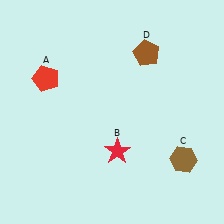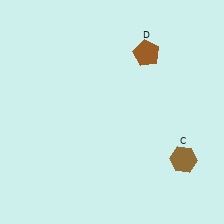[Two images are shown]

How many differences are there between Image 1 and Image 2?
There are 2 differences between the two images.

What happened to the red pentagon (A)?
The red pentagon (A) was removed in Image 2. It was in the top-left area of Image 1.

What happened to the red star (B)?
The red star (B) was removed in Image 2. It was in the bottom-right area of Image 1.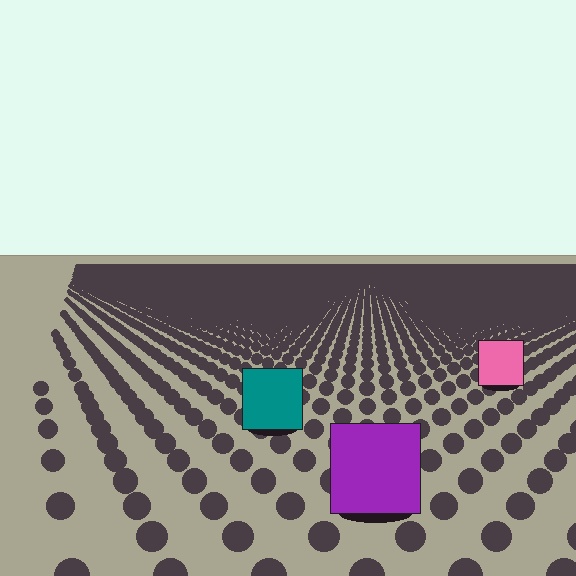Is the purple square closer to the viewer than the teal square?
Yes. The purple square is closer — you can tell from the texture gradient: the ground texture is coarser near it.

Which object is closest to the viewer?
The purple square is closest. The texture marks near it are larger and more spread out.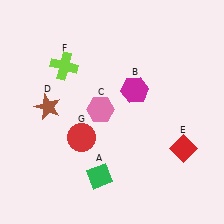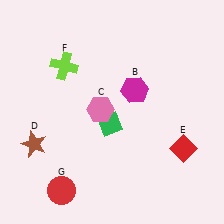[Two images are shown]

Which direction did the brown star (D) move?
The brown star (D) moved down.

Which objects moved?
The objects that moved are: the green diamond (A), the brown star (D), the red circle (G).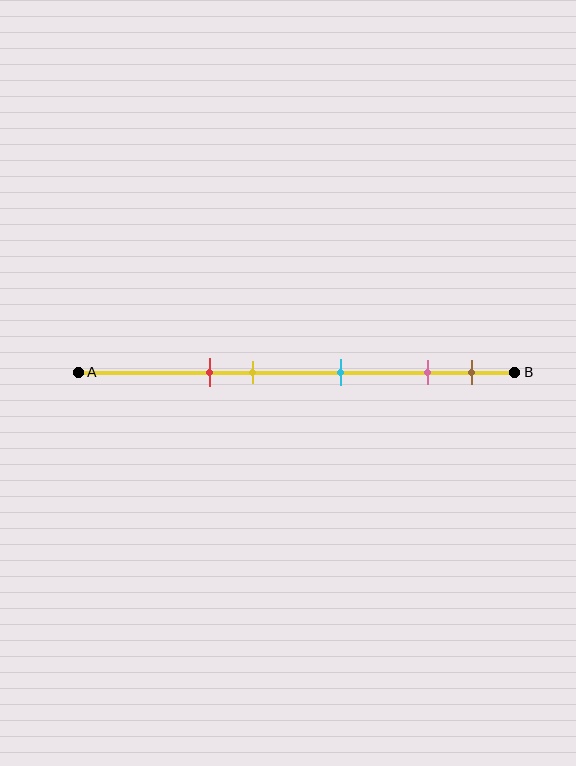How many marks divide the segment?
There are 5 marks dividing the segment.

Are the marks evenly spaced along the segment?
No, the marks are not evenly spaced.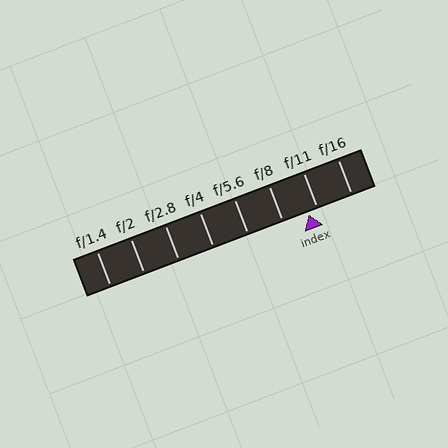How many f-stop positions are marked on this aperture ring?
There are 8 f-stop positions marked.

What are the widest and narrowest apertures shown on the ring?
The widest aperture shown is f/1.4 and the narrowest is f/16.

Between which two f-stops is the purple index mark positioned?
The index mark is between f/8 and f/11.